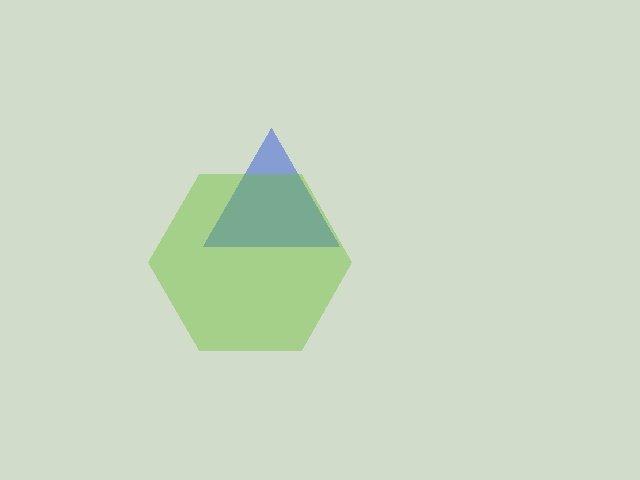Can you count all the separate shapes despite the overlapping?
Yes, there are 2 separate shapes.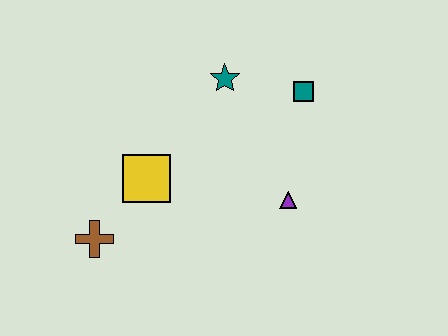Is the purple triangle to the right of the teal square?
No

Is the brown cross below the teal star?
Yes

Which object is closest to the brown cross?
The yellow square is closest to the brown cross.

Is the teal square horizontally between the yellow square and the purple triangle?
No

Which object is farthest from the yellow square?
The teal square is farthest from the yellow square.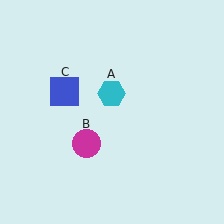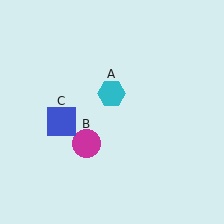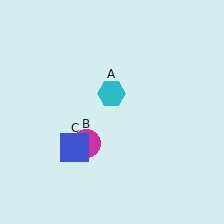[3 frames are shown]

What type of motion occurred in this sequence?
The blue square (object C) rotated counterclockwise around the center of the scene.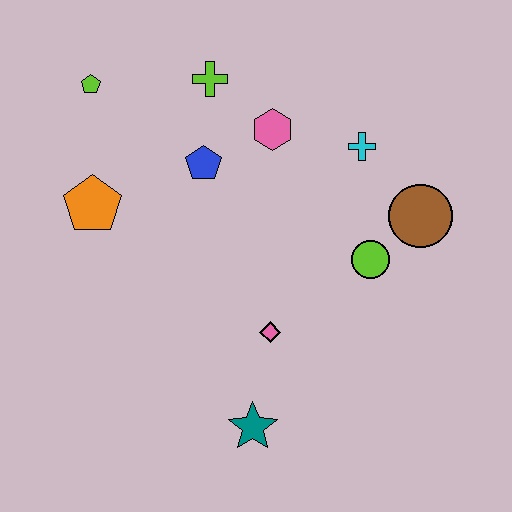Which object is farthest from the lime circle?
The lime pentagon is farthest from the lime circle.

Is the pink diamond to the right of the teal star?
Yes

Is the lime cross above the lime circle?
Yes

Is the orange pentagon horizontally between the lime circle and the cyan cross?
No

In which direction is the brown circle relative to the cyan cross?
The brown circle is below the cyan cross.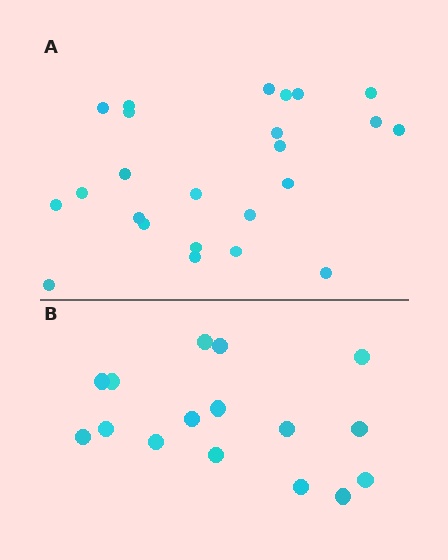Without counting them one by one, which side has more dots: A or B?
Region A (the top region) has more dots.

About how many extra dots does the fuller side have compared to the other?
Region A has roughly 8 or so more dots than region B.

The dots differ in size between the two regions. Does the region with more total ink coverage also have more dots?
No. Region B has more total ink coverage because its dots are larger, but region A actually contains more individual dots. Total area can be misleading — the number of items is what matters here.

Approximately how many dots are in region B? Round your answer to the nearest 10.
About 20 dots. (The exact count is 16, which rounds to 20.)